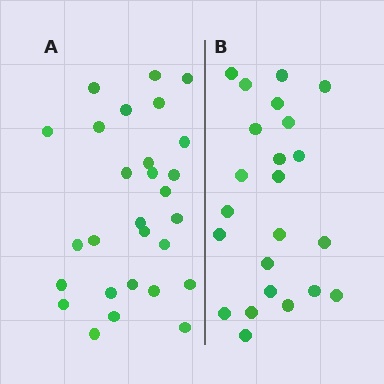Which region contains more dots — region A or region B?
Region A (the left region) has more dots.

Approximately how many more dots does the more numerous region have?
Region A has about 5 more dots than region B.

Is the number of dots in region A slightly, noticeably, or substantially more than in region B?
Region A has only slightly more — the two regions are fairly close. The ratio is roughly 1.2 to 1.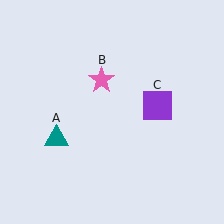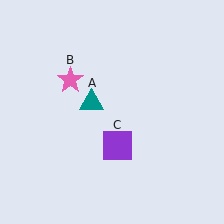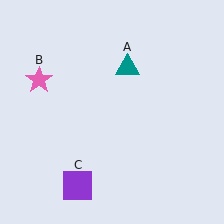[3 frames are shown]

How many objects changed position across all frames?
3 objects changed position: teal triangle (object A), pink star (object B), purple square (object C).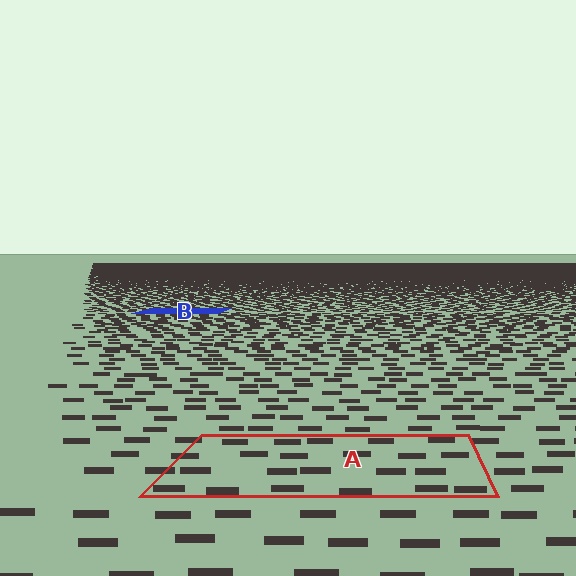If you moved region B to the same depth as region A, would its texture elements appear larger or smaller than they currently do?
They would appear larger. At a closer depth, the same texture elements are projected at a bigger on-screen size.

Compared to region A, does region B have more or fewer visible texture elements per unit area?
Region B has more texture elements per unit area — they are packed more densely because it is farther away.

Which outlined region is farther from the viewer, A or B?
Region B is farther from the viewer — the texture elements inside it appear smaller and more densely packed.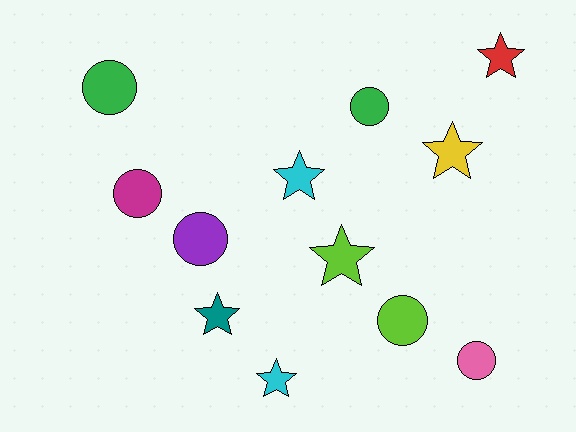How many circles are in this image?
There are 6 circles.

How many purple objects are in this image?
There is 1 purple object.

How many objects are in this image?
There are 12 objects.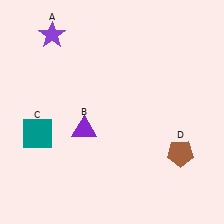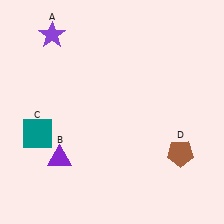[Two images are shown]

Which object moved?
The purple triangle (B) moved down.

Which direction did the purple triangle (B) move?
The purple triangle (B) moved down.